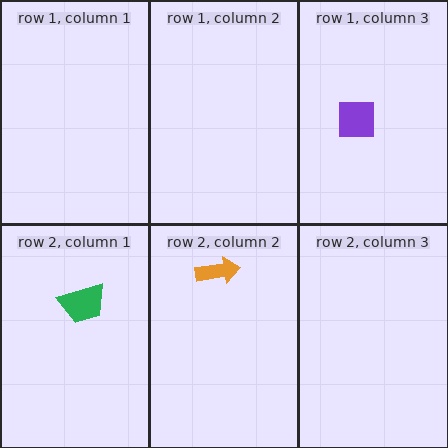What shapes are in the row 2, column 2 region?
The orange arrow.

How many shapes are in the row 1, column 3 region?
1.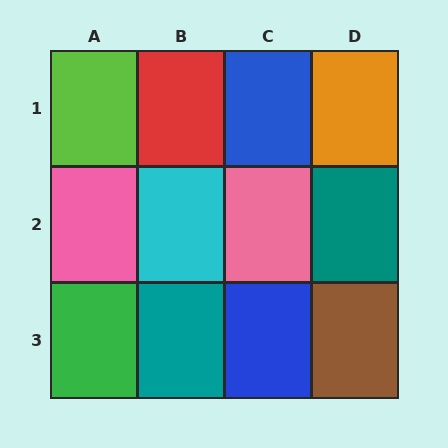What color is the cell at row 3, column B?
Teal.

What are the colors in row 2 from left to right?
Pink, cyan, pink, teal.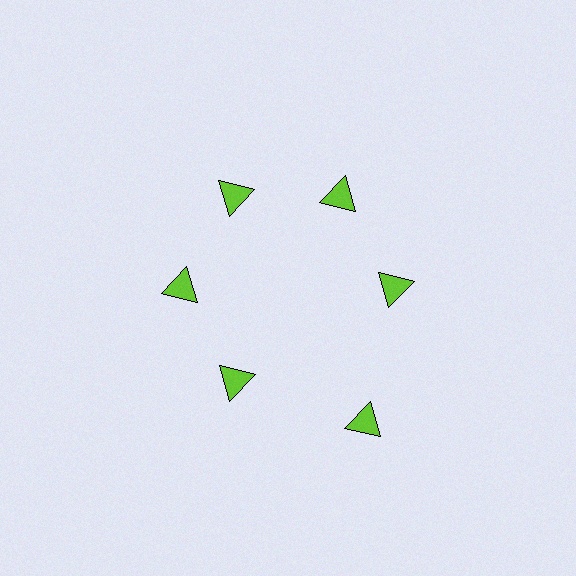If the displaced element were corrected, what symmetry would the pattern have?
It would have 6-fold rotational symmetry — the pattern would map onto itself every 60 degrees.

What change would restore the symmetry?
The symmetry would be restored by moving it inward, back onto the ring so that all 6 triangles sit at equal angles and equal distance from the center.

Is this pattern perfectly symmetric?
No. The 6 lime triangles are arranged in a ring, but one element near the 5 o'clock position is pushed outward from the center, breaking the 6-fold rotational symmetry.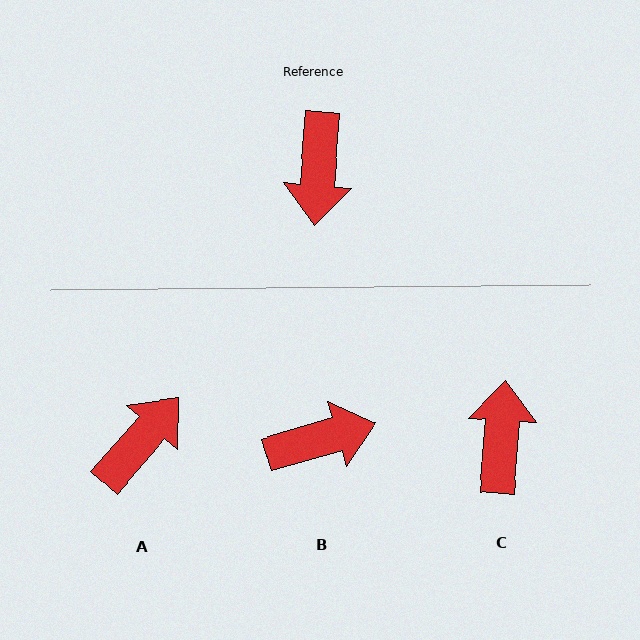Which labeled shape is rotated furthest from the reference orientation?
C, about 180 degrees away.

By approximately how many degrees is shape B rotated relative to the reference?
Approximately 111 degrees counter-clockwise.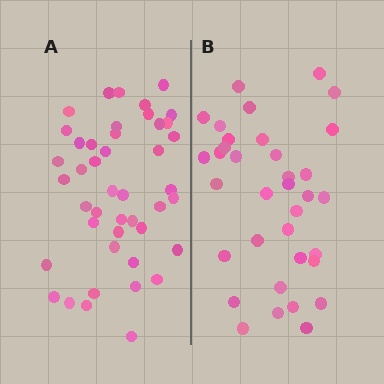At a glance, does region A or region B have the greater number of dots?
Region A (the left region) has more dots.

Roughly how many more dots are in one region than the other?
Region A has roughly 8 or so more dots than region B.